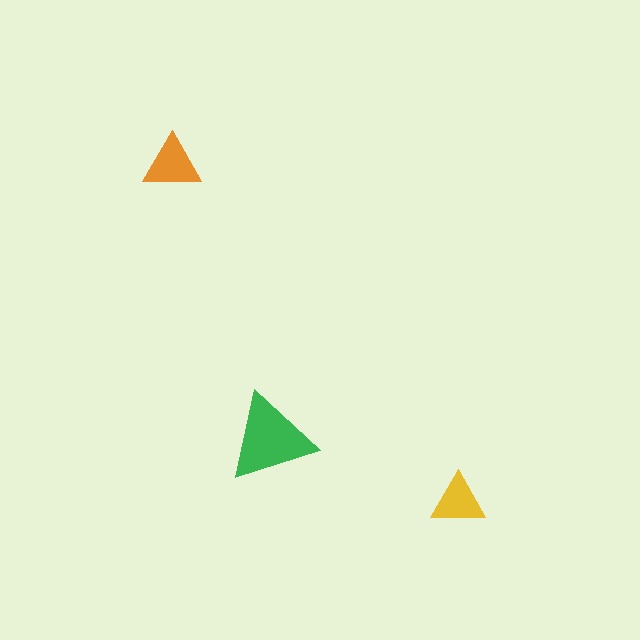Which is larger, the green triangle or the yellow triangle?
The green one.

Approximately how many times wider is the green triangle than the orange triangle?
About 1.5 times wider.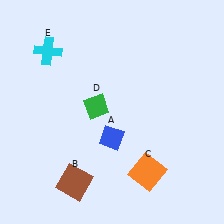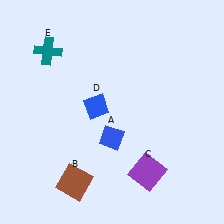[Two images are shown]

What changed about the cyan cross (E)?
In Image 1, E is cyan. In Image 2, it changed to teal.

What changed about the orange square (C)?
In Image 1, C is orange. In Image 2, it changed to purple.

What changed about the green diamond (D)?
In Image 1, D is green. In Image 2, it changed to blue.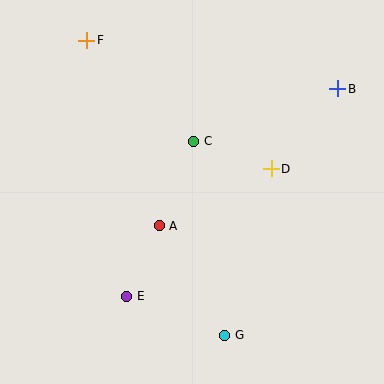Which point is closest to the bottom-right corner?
Point G is closest to the bottom-right corner.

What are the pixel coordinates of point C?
Point C is at (194, 141).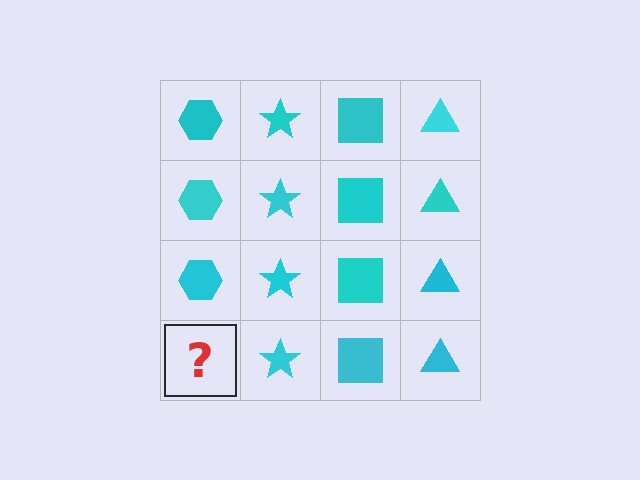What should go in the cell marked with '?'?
The missing cell should contain a cyan hexagon.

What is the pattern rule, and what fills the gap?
The rule is that each column has a consistent shape. The gap should be filled with a cyan hexagon.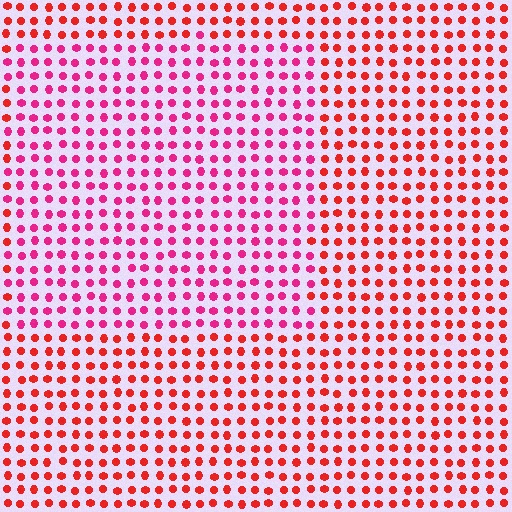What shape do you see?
I see a rectangle.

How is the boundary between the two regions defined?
The boundary is defined purely by a slight shift in hue (about 32 degrees). Spacing, size, and orientation are identical on both sides.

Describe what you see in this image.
The image is filled with small red elements in a uniform arrangement. A rectangle-shaped region is visible where the elements are tinted to a slightly different hue, forming a subtle color boundary.